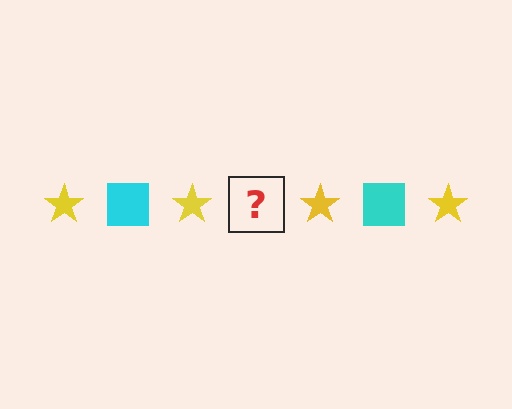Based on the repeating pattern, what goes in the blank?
The blank should be a cyan square.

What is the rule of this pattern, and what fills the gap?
The rule is that the pattern alternates between yellow star and cyan square. The gap should be filled with a cyan square.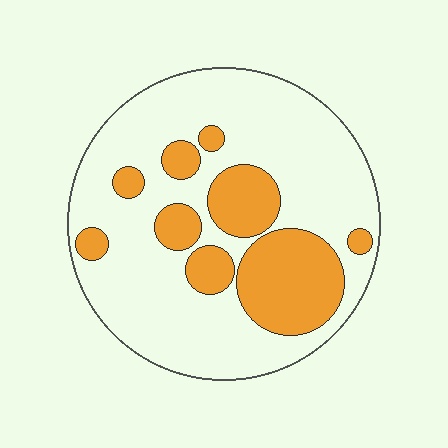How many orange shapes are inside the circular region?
9.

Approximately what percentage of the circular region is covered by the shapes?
Approximately 30%.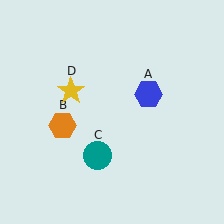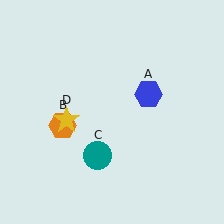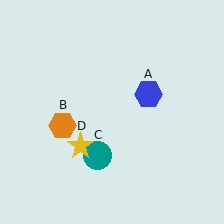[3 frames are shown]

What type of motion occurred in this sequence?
The yellow star (object D) rotated counterclockwise around the center of the scene.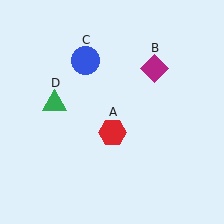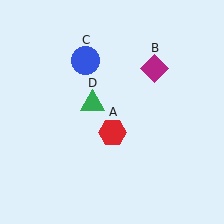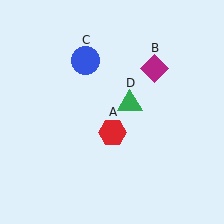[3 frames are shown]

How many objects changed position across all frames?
1 object changed position: green triangle (object D).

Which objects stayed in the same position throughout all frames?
Red hexagon (object A) and magenta diamond (object B) and blue circle (object C) remained stationary.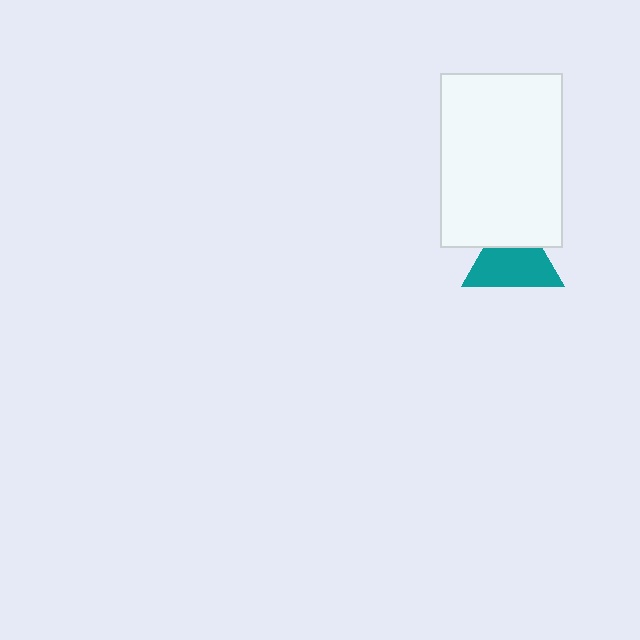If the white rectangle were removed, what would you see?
You would see the complete teal triangle.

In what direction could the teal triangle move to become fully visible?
The teal triangle could move down. That would shift it out from behind the white rectangle entirely.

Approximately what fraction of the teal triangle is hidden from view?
Roughly 31% of the teal triangle is hidden behind the white rectangle.